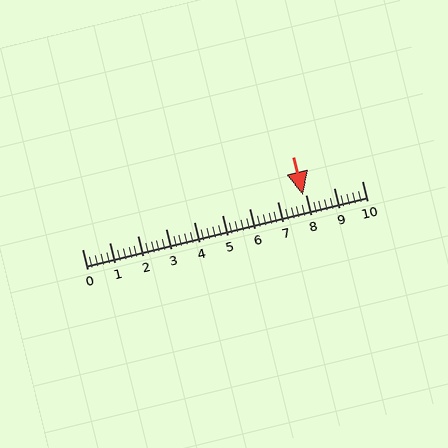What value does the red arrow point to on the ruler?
The red arrow points to approximately 7.9.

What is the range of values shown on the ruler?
The ruler shows values from 0 to 10.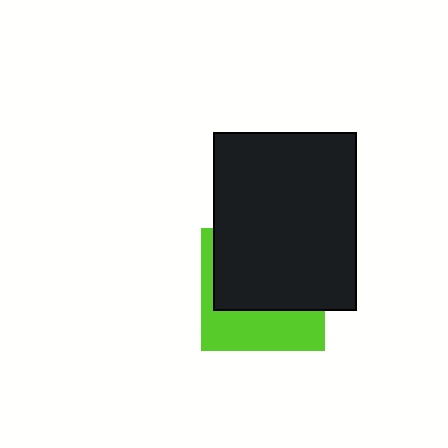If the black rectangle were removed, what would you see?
You would see the complete lime square.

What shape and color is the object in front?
The object in front is a black rectangle.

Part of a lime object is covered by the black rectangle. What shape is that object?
It is a square.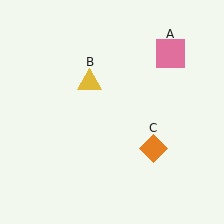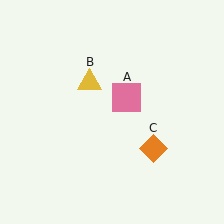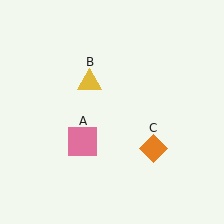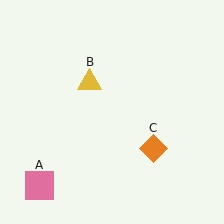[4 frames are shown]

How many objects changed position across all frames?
1 object changed position: pink square (object A).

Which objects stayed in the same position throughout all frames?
Yellow triangle (object B) and orange diamond (object C) remained stationary.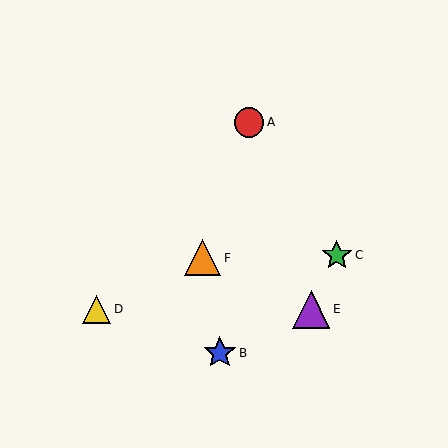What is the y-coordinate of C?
Object C is at y≈255.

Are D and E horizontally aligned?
Yes, both are at y≈309.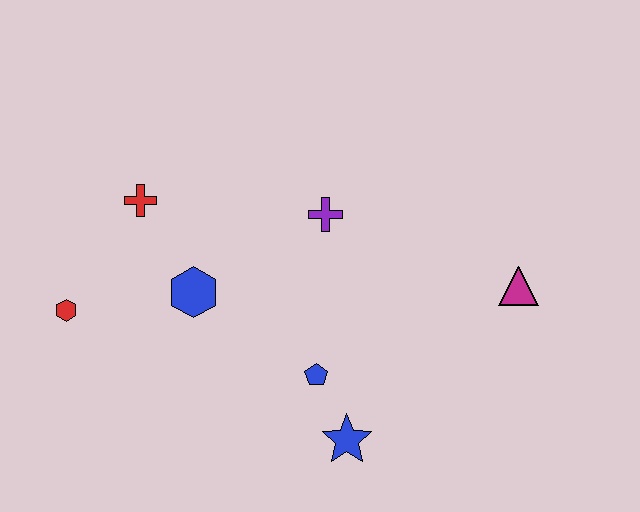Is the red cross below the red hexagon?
No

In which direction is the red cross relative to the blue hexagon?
The red cross is above the blue hexagon.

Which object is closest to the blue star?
The blue pentagon is closest to the blue star.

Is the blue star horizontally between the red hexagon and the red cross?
No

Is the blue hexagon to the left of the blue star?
Yes